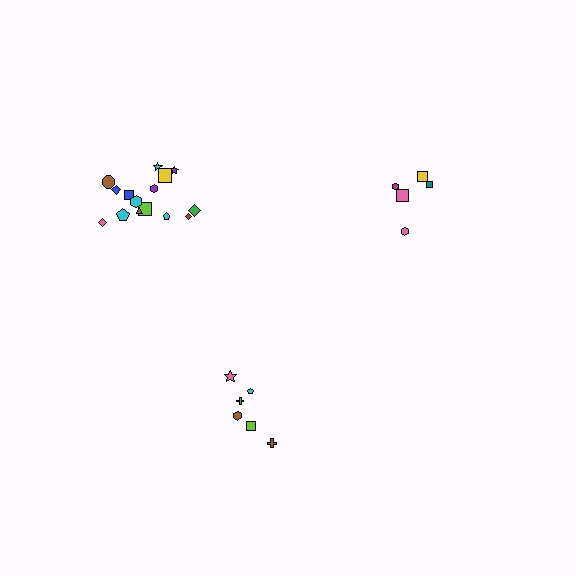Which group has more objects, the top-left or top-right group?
The top-left group.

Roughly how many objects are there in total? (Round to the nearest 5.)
Roughly 25 objects in total.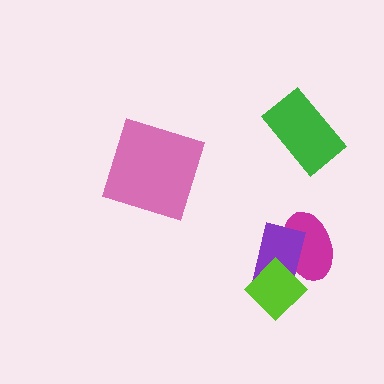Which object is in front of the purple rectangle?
The lime diamond is in front of the purple rectangle.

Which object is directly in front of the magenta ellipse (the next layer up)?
The purple rectangle is directly in front of the magenta ellipse.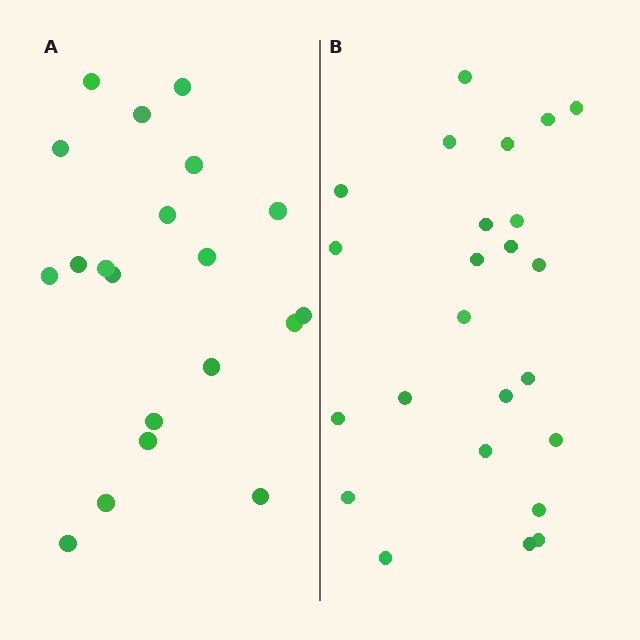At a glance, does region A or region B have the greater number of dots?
Region B (the right region) has more dots.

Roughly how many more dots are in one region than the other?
Region B has about 4 more dots than region A.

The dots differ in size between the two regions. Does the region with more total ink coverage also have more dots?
No. Region A has more total ink coverage because its dots are larger, but region B actually contains more individual dots. Total area can be misleading — the number of items is what matters here.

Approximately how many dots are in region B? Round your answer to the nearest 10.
About 20 dots. (The exact count is 24, which rounds to 20.)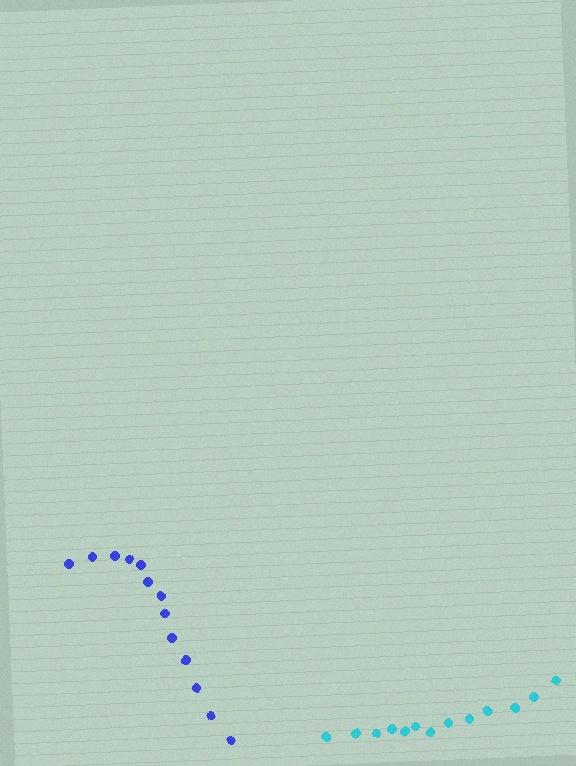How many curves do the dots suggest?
There are 2 distinct paths.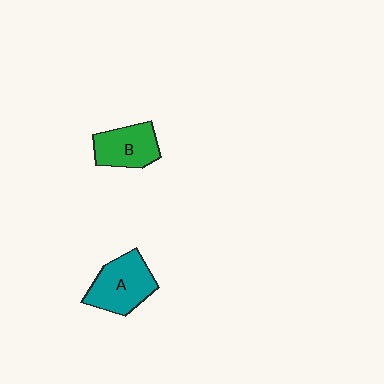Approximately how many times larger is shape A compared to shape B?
Approximately 1.2 times.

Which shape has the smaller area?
Shape B (green).